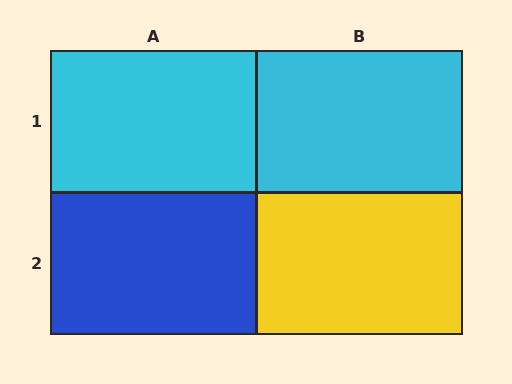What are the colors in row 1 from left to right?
Cyan, cyan.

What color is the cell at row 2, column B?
Yellow.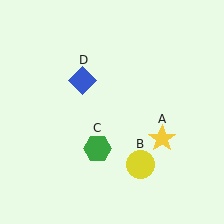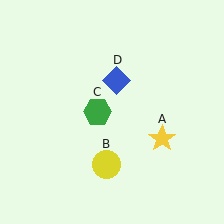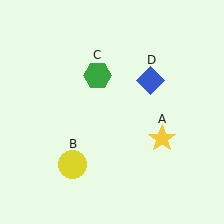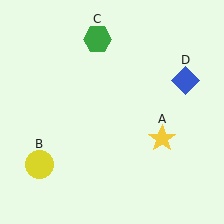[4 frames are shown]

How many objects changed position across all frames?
3 objects changed position: yellow circle (object B), green hexagon (object C), blue diamond (object D).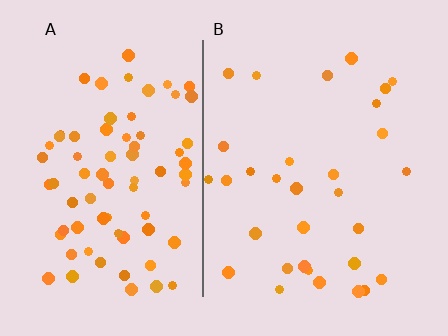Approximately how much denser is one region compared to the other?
Approximately 2.4× — region A over region B.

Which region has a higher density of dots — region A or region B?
A (the left).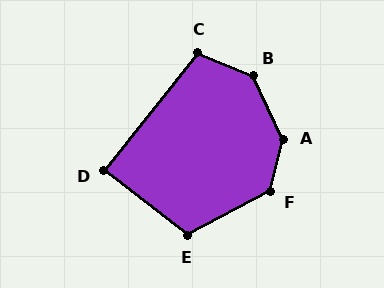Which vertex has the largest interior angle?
A, at approximately 140 degrees.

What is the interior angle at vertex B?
Approximately 138 degrees (obtuse).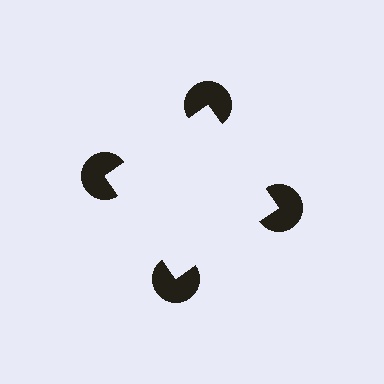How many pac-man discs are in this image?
There are 4 — one at each vertex of the illusory square.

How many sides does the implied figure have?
4 sides.